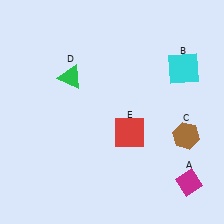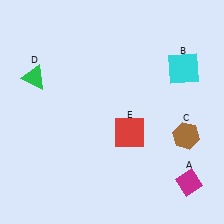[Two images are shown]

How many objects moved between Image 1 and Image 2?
1 object moved between the two images.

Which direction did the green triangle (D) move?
The green triangle (D) moved left.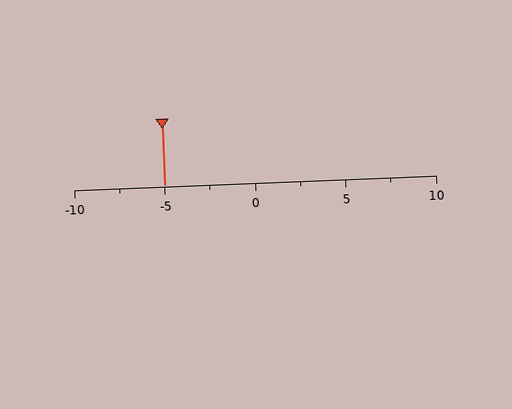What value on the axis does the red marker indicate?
The marker indicates approximately -5.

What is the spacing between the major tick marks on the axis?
The major ticks are spaced 5 apart.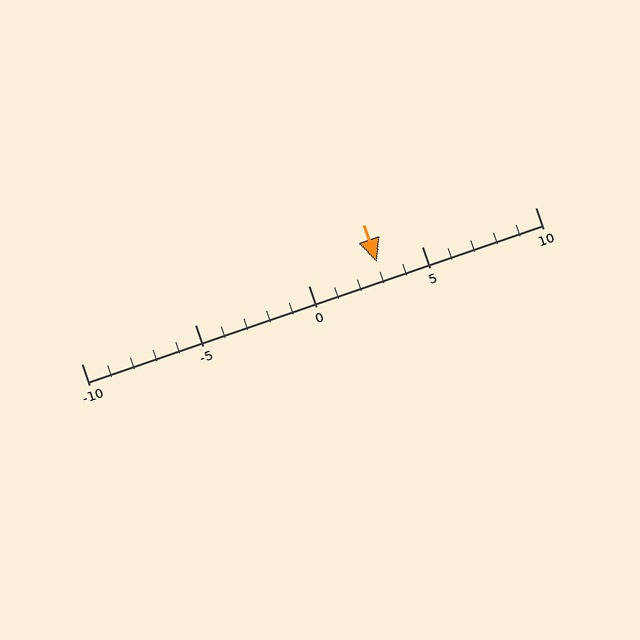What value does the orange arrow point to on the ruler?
The orange arrow points to approximately 3.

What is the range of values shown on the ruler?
The ruler shows values from -10 to 10.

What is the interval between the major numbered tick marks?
The major tick marks are spaced 5 units apart.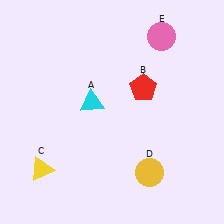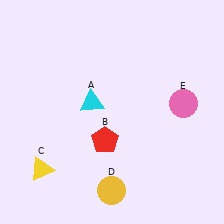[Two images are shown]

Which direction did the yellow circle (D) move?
The yellow circle (D) moved left.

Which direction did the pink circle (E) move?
The pink circle (E) moved down.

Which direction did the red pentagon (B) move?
The red pentagon (B) moved down.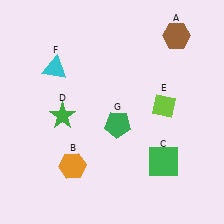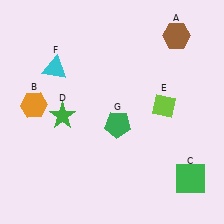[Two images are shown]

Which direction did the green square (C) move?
The green square (C) moved right.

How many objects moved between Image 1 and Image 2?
2 objects moved between the two images.